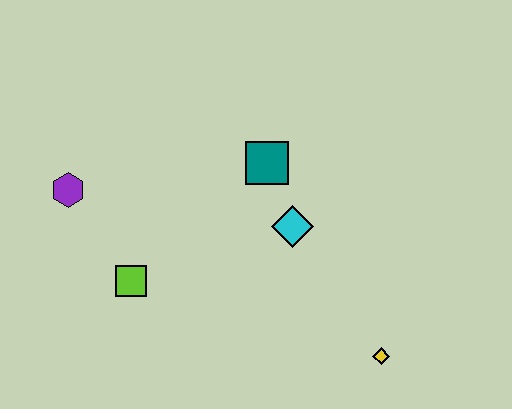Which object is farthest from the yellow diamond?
The purple hexagon is farthest from the yellow diamond.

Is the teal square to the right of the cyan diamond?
No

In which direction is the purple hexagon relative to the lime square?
The purple hexagon is above the lime square.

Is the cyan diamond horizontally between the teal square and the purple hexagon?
No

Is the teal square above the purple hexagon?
Yes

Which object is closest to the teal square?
The cyan diamond is closest to the teal square.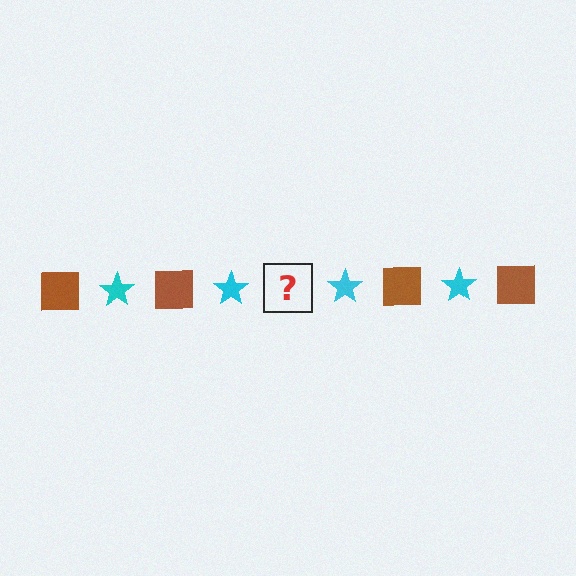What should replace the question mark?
The question mark should be replaced with a brown square.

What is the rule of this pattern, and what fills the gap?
The rule is that the pattern alternates between brown square and cyan star. The gap should be filled with a brown square.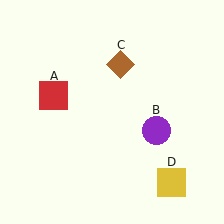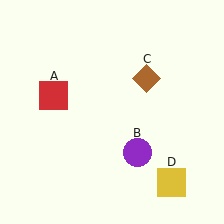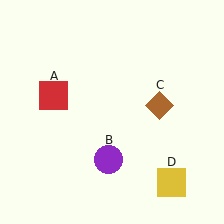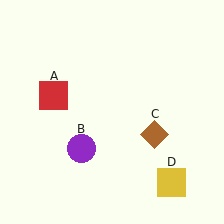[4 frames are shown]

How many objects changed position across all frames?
2 objects changed position: purple circle (object B), brown diamond (object C).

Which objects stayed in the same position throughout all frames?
Red square (object A) and yellow square (object D) remained stationary.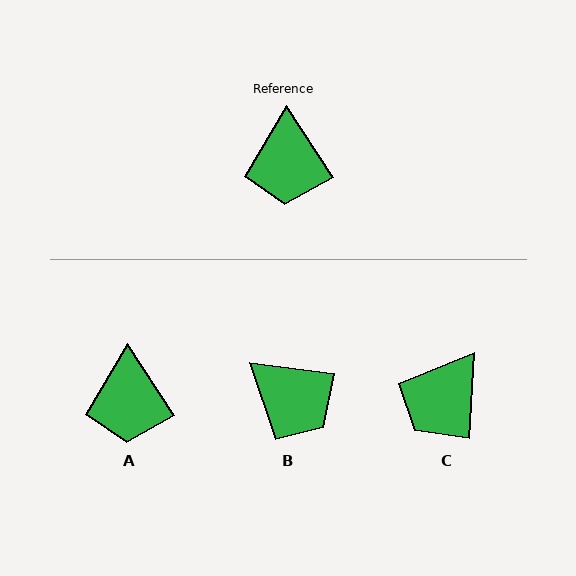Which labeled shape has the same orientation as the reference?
A.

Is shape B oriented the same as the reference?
No, it is off by about 50 degrees.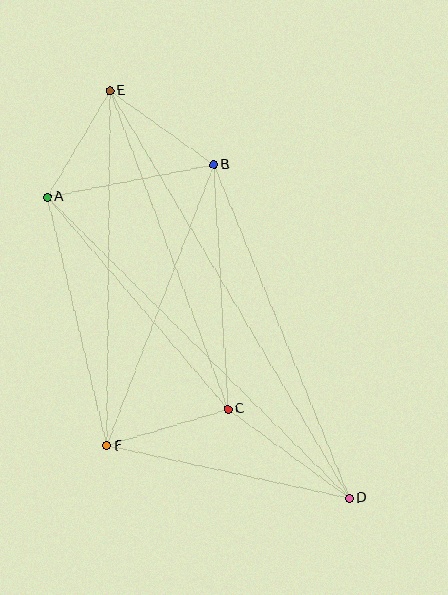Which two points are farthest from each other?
Points D and E are farthest from each other.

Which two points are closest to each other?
Points A and E are closest to each other.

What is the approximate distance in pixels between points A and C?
The distance between A and C is approximately 279 pixels.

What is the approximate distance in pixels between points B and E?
The distance between B and E is approximately 127 pixels.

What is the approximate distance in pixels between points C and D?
The distance between C and D is approximately 151 pixels.